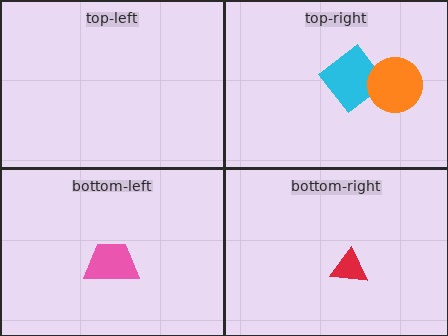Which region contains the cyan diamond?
The top-right region.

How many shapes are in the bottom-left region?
1.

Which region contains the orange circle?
The top-right region.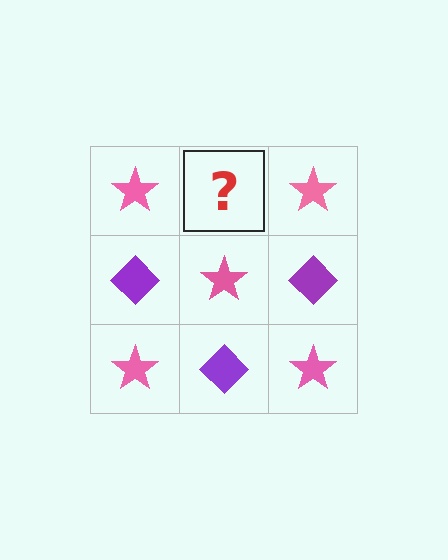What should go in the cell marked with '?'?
The missing cell should contain a purple diamond.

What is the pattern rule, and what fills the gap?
The rule is that it alternates pink star and purple diamond in a checkerboard pattern. The gap should be filled with a purple diamond.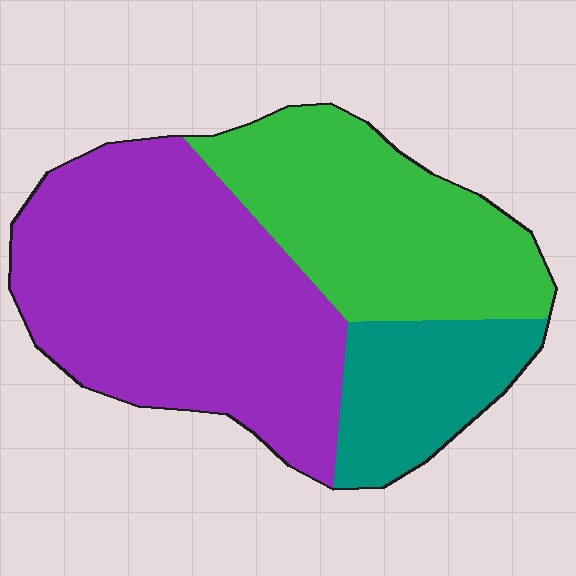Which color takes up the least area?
Teal, at roughly 15%.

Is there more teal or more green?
Green.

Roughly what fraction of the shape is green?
Green takes up between a sixth and a third of the shape.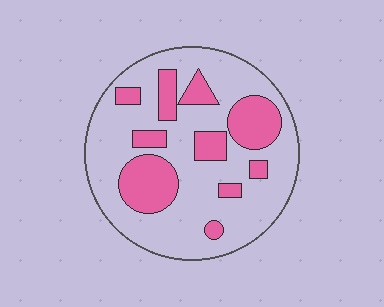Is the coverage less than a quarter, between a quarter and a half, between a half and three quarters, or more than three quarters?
Between a quarter and a half.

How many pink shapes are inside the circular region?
10.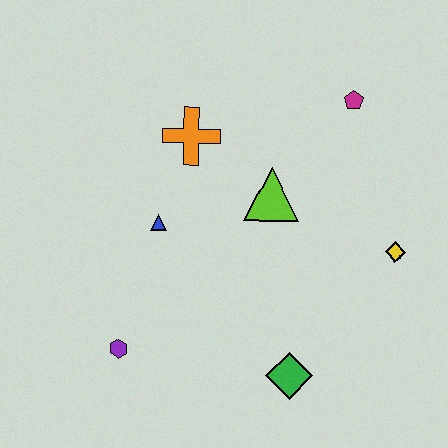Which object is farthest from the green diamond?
The magenta pentagon is farthest from the green diamond.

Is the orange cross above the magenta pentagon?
No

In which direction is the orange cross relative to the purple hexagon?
The orange cross is above the purple hexagon.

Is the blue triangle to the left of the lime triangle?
Yes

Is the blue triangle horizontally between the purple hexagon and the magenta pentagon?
Yes